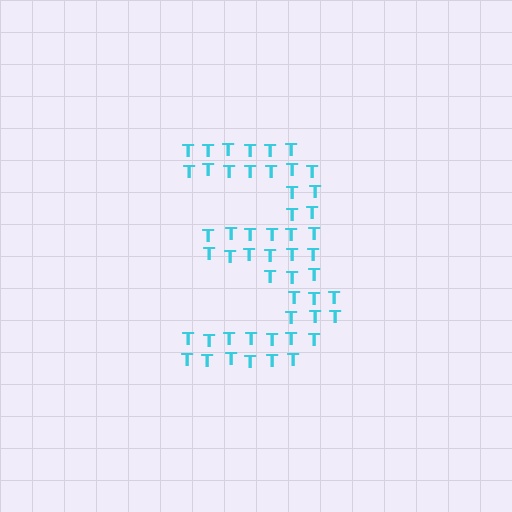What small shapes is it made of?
It is made of small letter T's.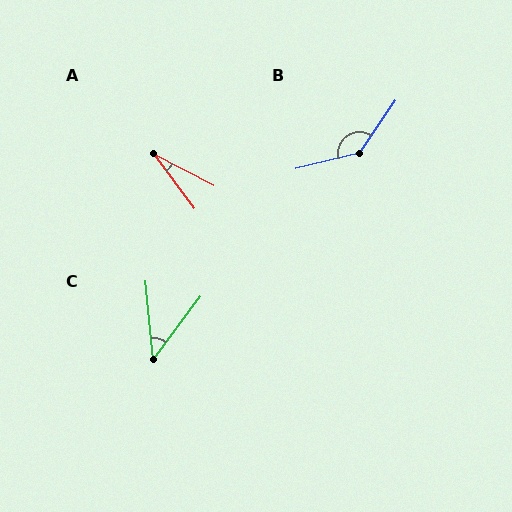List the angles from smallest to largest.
A (26°), C (42°), B (139°).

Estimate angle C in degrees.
Approximately 42 degrees.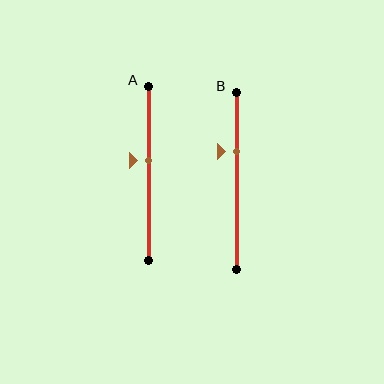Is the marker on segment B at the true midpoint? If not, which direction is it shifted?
No, the marker on segment B is shifted upward by about 16% of the segment length.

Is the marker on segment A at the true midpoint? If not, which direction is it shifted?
No, the marker on segment A is shifted upward by about 7% of the segment length.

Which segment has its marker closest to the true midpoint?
Segment A has its marker closest to the true midpoint.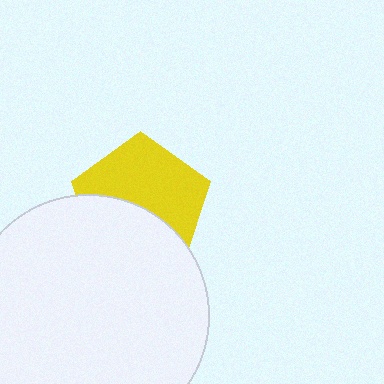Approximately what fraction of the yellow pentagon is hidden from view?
Roughly 43% of the yellow pentagon is hidden behind the white circle.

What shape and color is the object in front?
The object in front is a white circle.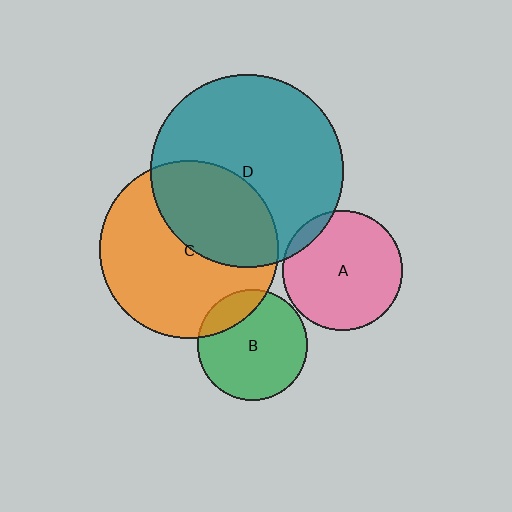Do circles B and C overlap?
Yes.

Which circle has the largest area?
Circle D (teal).